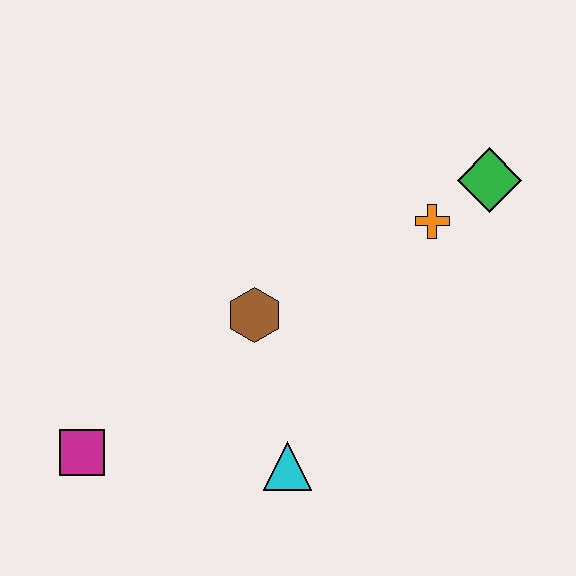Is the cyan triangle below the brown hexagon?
Yes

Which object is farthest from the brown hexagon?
The green diamond is farthest from the brown hexagon.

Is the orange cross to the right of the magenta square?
Yes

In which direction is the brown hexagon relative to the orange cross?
The brown hexagon is to the left of the orange cross.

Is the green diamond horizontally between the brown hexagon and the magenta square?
No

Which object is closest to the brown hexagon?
The cyan triangle is closest to the brown hexagon.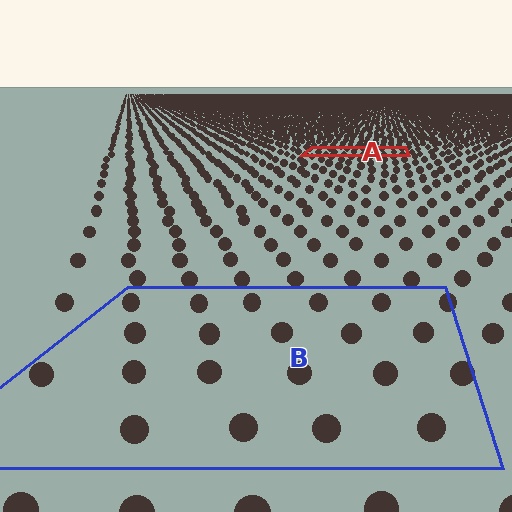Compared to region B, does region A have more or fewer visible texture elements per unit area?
Region A has more texture elements per unit area — they are packed more densely because it is farther away.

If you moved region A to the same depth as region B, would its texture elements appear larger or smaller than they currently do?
They would appear larger. At a closer depth, the same texture elements are projected at a bigger on-screen size.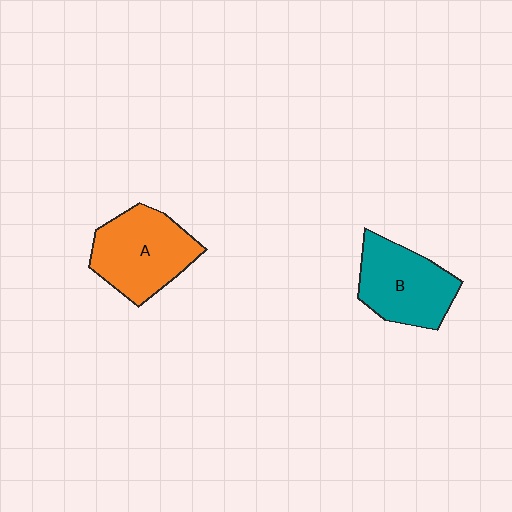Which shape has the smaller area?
Shape B (teal).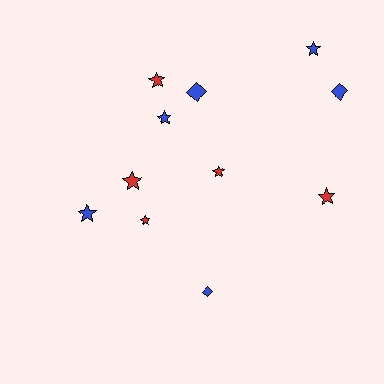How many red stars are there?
There are 5 red stars.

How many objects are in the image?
There are 11 objects.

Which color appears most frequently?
Blue, with 6 objects.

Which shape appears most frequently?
Star, with 8 objects.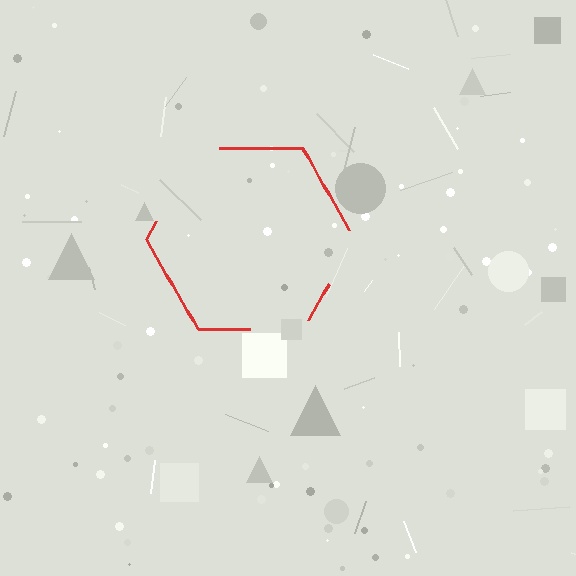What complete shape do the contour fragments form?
The contour fragments form a hexagon.